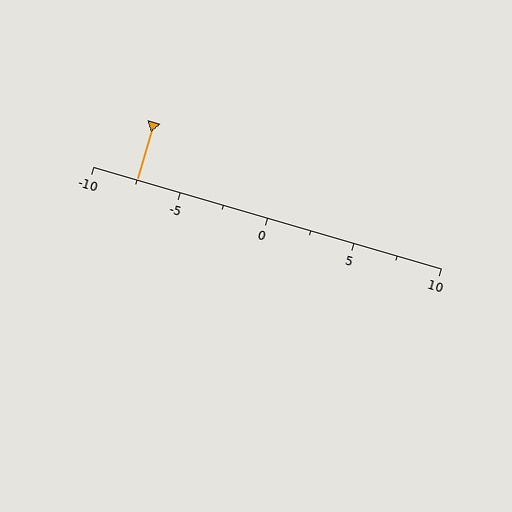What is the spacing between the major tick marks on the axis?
The major ticks are spaced 5 apart.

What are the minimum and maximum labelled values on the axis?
The axis runs from -10 to 10.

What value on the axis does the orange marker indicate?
The marker indicates approximately -7.5.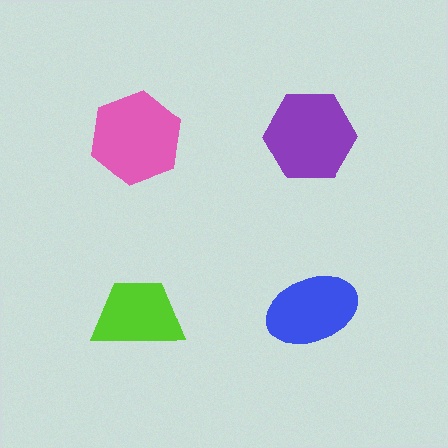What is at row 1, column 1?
A pink hexagon.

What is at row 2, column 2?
A blue ellipse.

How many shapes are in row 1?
2 shapes.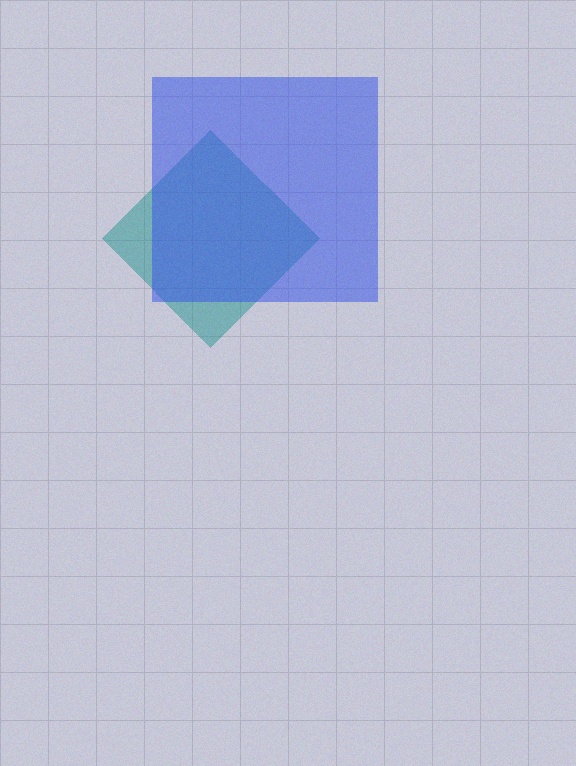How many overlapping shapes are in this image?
There are 2 overlapping shapes in the image.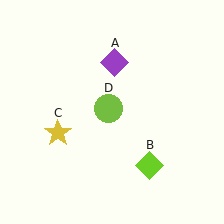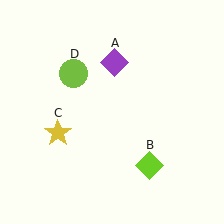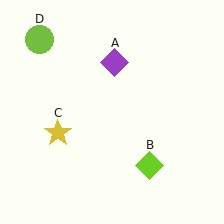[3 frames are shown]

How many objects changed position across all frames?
1 object changed position: lime circle (object D).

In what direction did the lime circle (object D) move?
The lime circle (object D) moved up and to the left.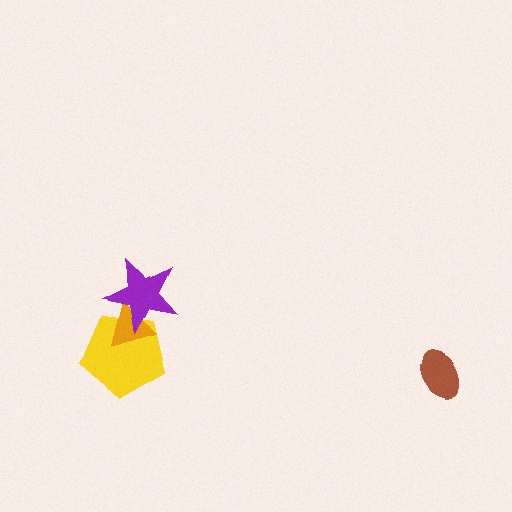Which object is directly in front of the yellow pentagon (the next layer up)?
The orange triangle is directly in front of the yellow pentagon.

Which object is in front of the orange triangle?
The purple star is in front of the orange triangle.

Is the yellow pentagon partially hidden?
Yes, it is partially covered by another shape.